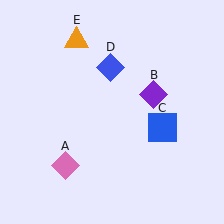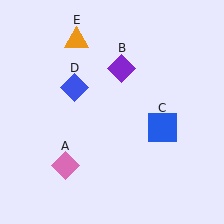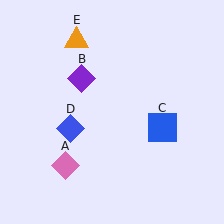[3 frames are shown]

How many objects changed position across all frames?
2 objects changed position: purple diamond (object B), blue diamond (object D).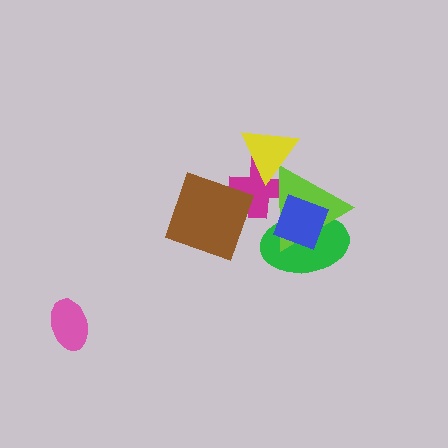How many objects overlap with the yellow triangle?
2 objects overlap with the yellow triangle.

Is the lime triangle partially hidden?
Yes, it is partially covered by another shape.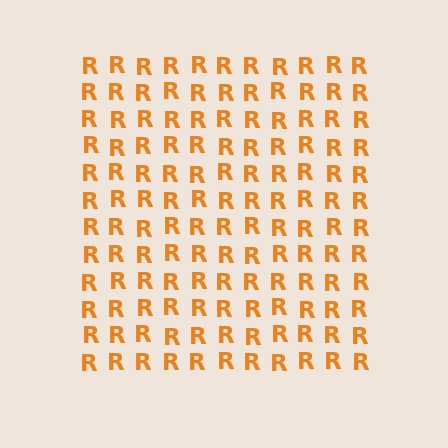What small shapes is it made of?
It is made of small letter R's.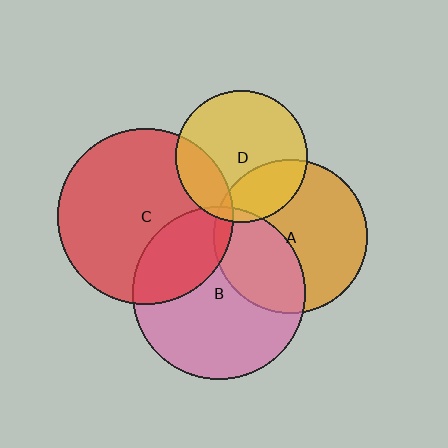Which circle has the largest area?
Circle C (red).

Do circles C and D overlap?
Yes.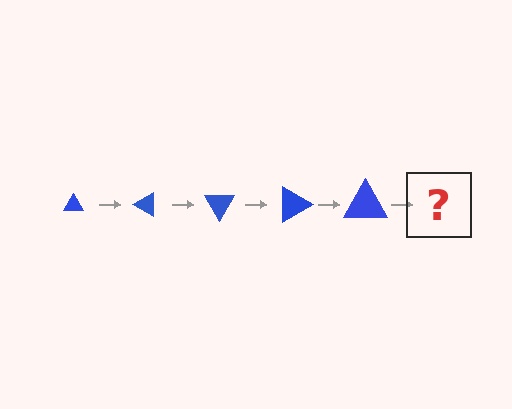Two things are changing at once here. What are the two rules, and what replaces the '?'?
The two rules are that the triangle grows larger each step and it rotates 30 degrees each step. The '?' should be a triangle, larger than the previous one and rotated 150 degrees from the start.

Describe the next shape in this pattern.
It should be a triangle, larger than the previous one and rotated 150 degrees from the start.